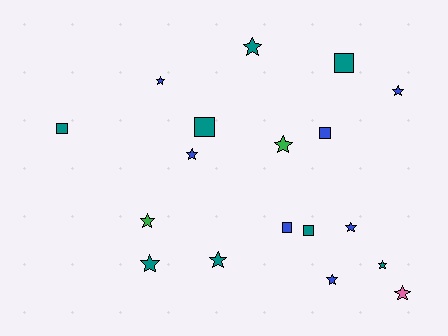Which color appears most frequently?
Teal, with 8 objects.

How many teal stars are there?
There are 4 teal stars.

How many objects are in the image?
There are 18 objects.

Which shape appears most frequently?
Star, with 12 objects.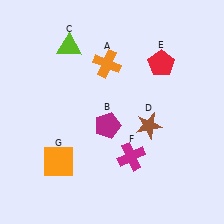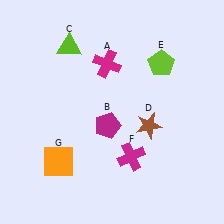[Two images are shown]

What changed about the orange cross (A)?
In Image 1, A is orange. In Image 2, it changed to magenta.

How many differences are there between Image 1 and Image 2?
There are 2 differences between the two images.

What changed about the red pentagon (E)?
In Image 1, E is red. In Image 2, it changed to lime.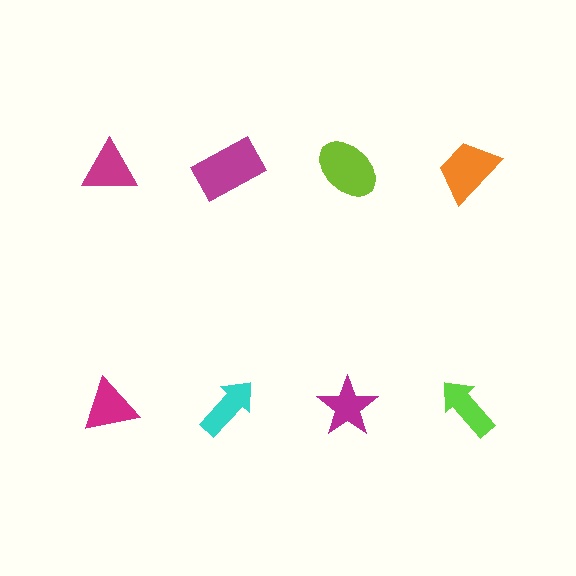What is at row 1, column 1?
A magenta triangle.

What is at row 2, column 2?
A cyan arrow.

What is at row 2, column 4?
A lime arrow.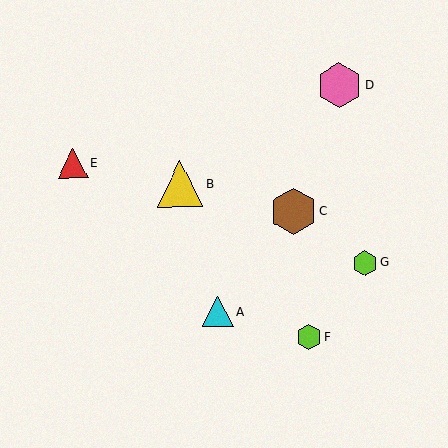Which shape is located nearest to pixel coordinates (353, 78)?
The pink hexagon (labeled D) at (339, 85) is nearest to that location.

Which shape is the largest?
The brown hexagon (labeled C) is the largest.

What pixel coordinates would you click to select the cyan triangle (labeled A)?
Click at (218, 312) to select the cyan triangle A.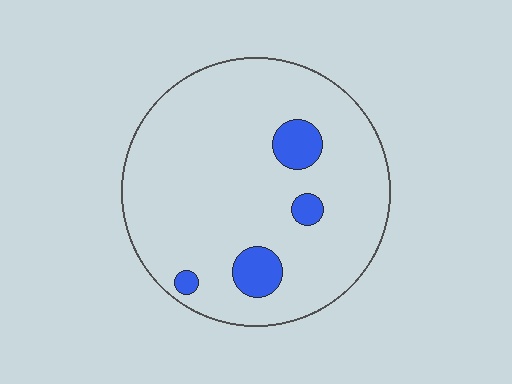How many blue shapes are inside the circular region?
4.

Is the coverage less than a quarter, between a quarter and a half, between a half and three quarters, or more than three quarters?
Less than a quarter.